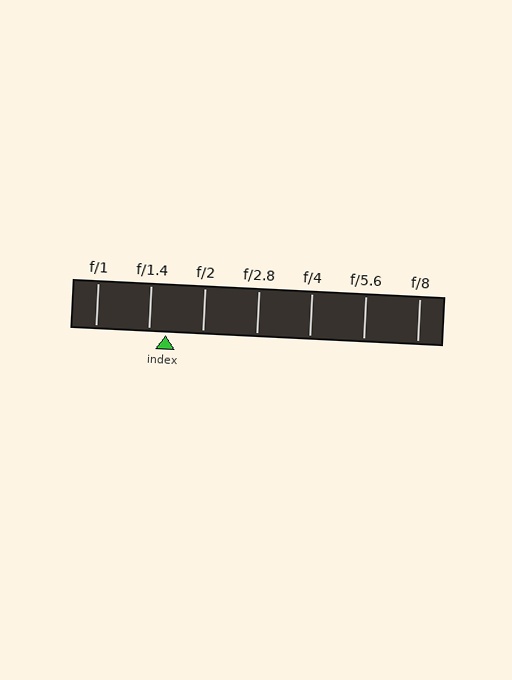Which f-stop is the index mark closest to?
The index mark is closest to f/1.4.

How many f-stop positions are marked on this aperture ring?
There are 7 f-stop positions marked.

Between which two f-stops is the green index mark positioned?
The index mark is between f/1.4 and f/2.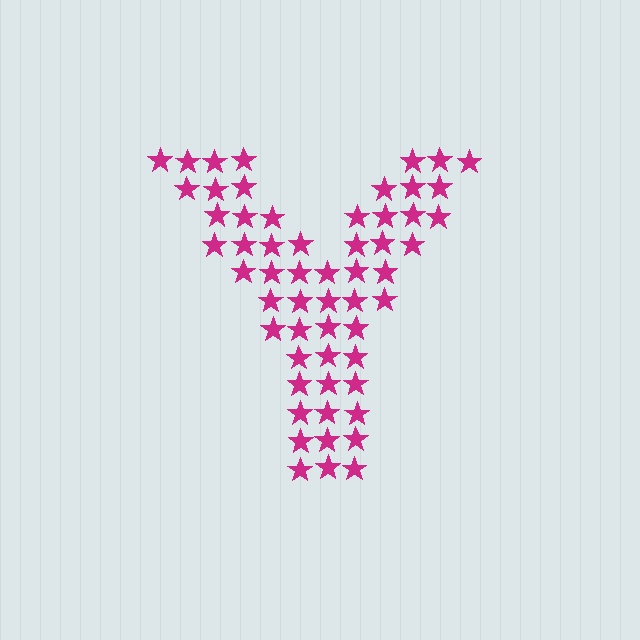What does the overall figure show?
The overall figure shows the letter Y.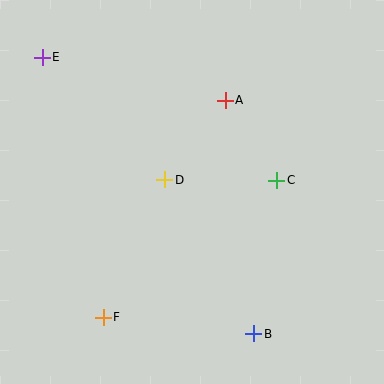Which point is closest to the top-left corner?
Point E is closest to the top-left corner.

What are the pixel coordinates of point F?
Point F is at (103, 317).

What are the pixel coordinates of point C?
Point C is at (277, 180).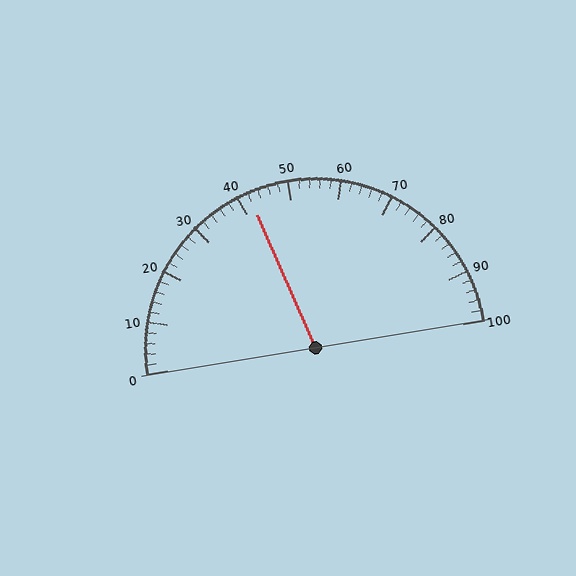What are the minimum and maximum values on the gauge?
The gauge ranges from 0 to 100.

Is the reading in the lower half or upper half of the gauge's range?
The reading is in the lower half of the range (0 to 100).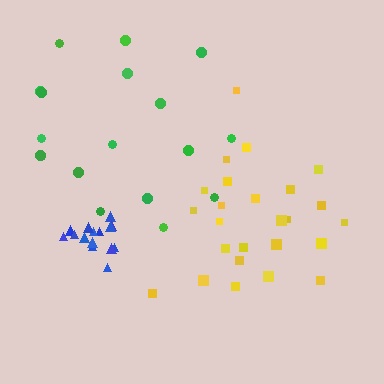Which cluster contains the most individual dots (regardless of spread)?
Yellow (25).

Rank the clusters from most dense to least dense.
blue, yellow, green.